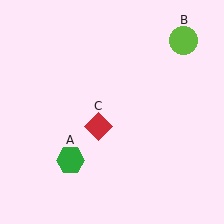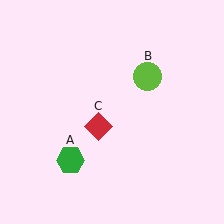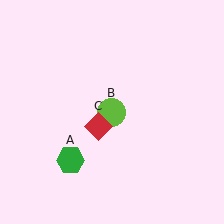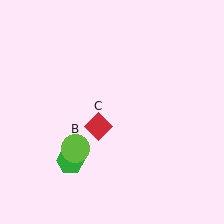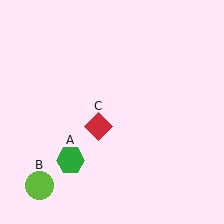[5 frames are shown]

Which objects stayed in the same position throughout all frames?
Green hexagon (object A) and red diamond (object C) remained stationary.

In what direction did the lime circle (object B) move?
The lime circle (object B) moved down and to the left.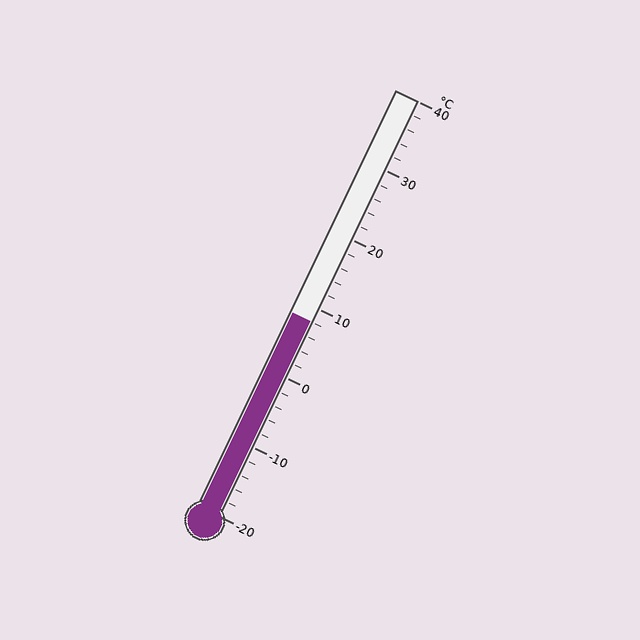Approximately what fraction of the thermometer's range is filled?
The thermometer is filled to approximately 45% of its range.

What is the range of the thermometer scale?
The thermometer scale ranges from -20°C to 40°C.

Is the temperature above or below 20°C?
The temperature is below 20°C.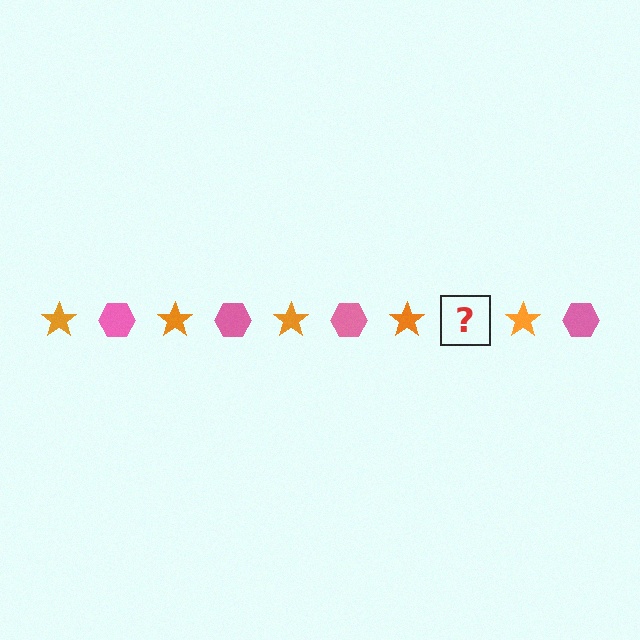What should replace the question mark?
The question mark should be replaced with a pink hexagon.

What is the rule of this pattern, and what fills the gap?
The rule is that the pattern alternates between orange star and pink hexagon. The gap should be filled with a pink hexagon.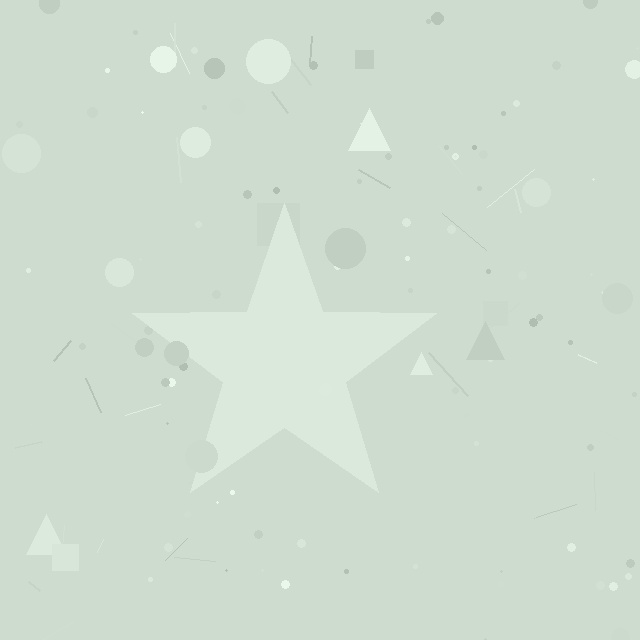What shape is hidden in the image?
A star is hidden in the image.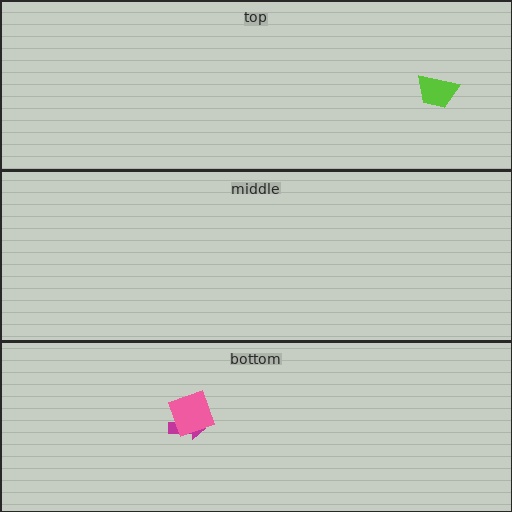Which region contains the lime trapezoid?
The top region.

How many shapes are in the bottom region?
2.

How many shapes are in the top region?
1.